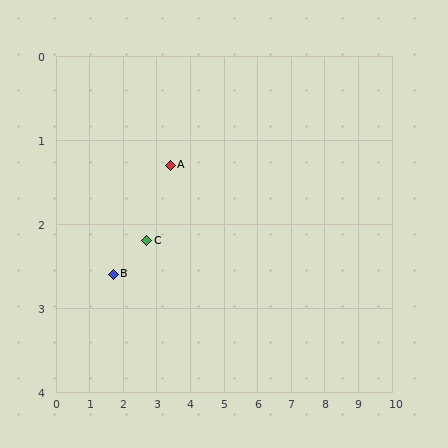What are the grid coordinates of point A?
Point A is at approximately (3.4, 1.3).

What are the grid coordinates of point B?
Point B is at approximately (1.7, 2.6).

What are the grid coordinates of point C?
Point C is at approximately (2.7, 2.2).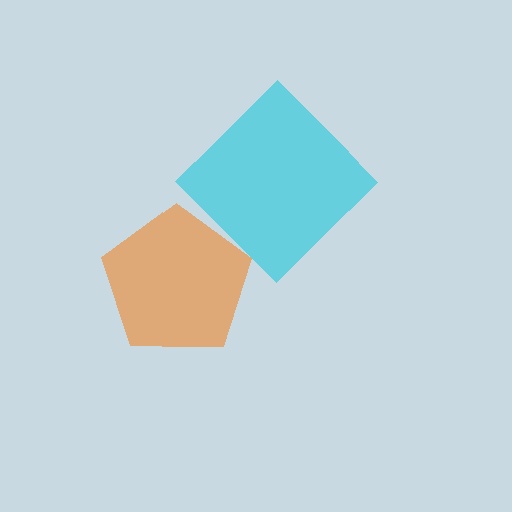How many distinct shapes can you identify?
There are 2 distinct shapes: an orange pentagon, a cyan diamond.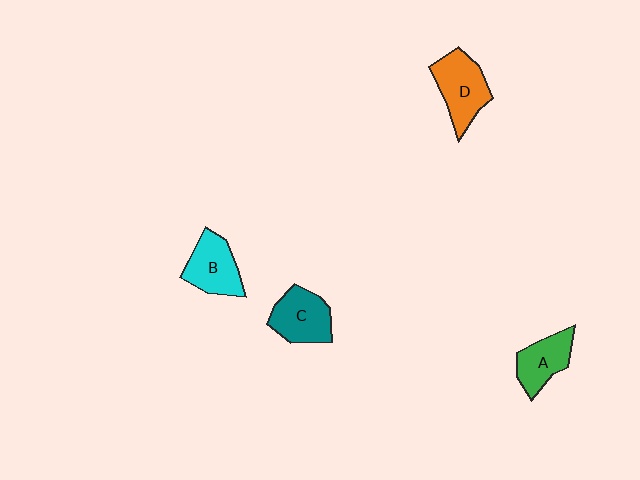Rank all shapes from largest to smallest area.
From largest to smallest: D (orange), C (teal), B (cyan), A (green).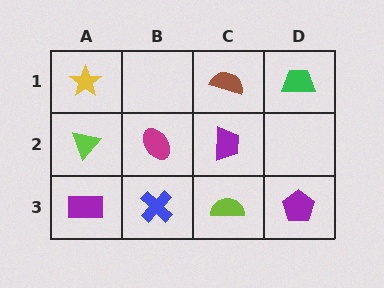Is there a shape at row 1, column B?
No, that cell is empty.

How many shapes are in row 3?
4 shapes.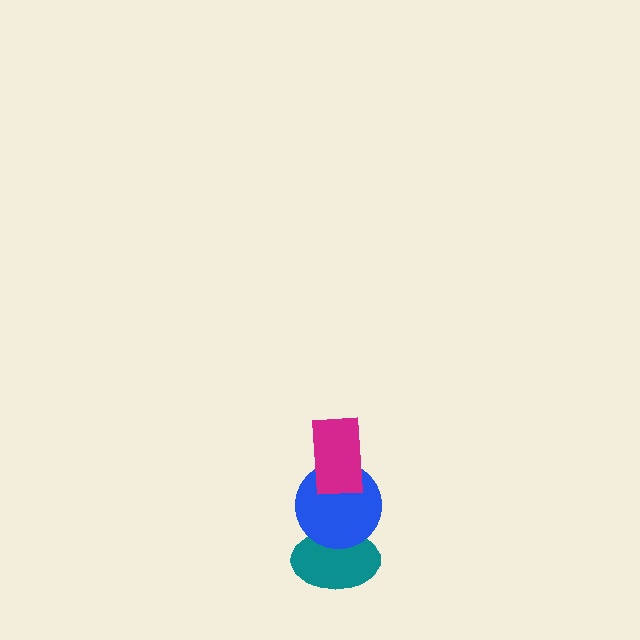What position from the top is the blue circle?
The blue circle is 2nd from the top.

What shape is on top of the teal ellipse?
The blue circle is on top of the teal ellipse.